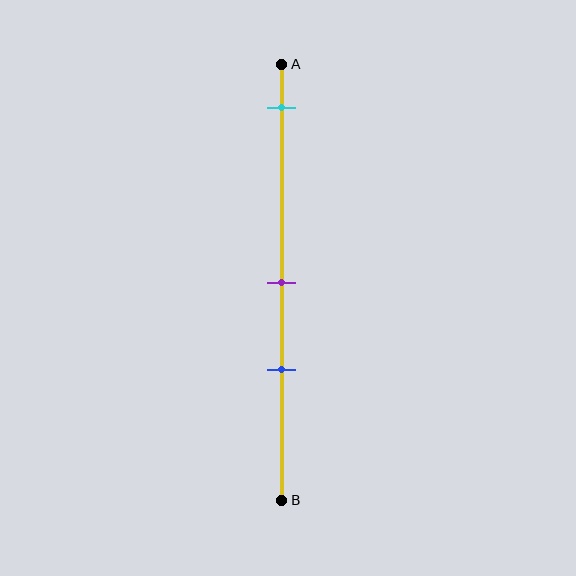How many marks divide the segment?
There are 3 marks dividing the segment.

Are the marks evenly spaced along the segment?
No, the marks are not evenly spaced.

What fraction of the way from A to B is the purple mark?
The purple mark is approximately 50% (0.5) of the way from A to B.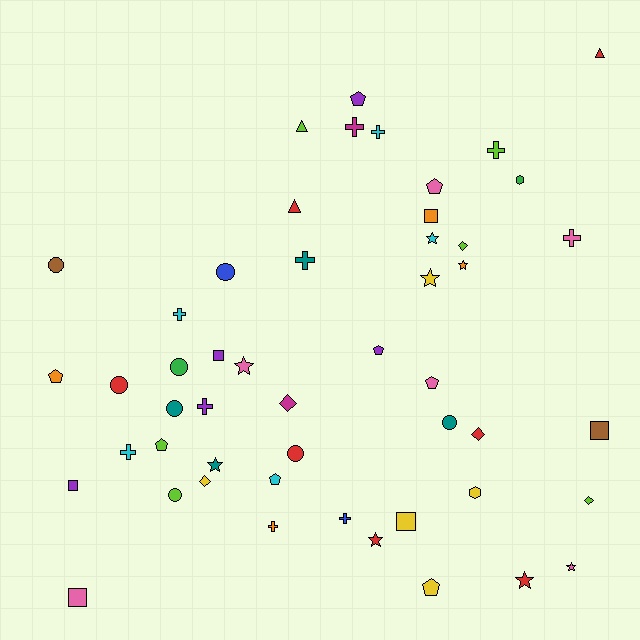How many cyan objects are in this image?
There are 5 cyan objects.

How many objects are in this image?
There are 50 objects.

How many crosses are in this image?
There are 10 crosses.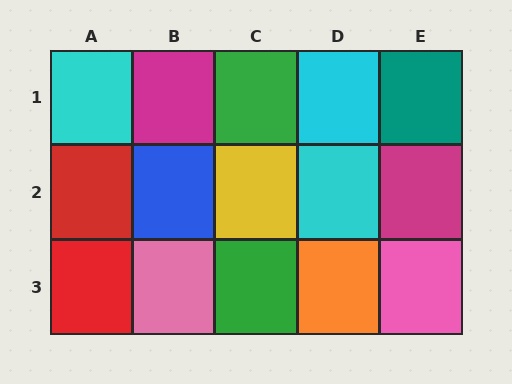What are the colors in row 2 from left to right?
Red, blue, yellow, cyan, magenta.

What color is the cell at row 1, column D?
Cyan.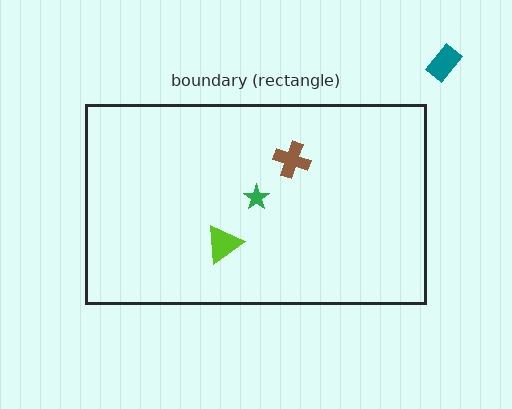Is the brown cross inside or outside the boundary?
Inside.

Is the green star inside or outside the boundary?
Inside.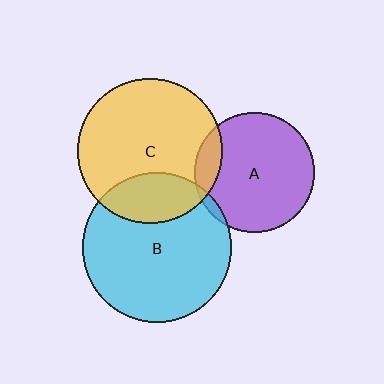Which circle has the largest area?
Circle B (cyan).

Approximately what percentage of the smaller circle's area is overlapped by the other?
Approximately 10%.